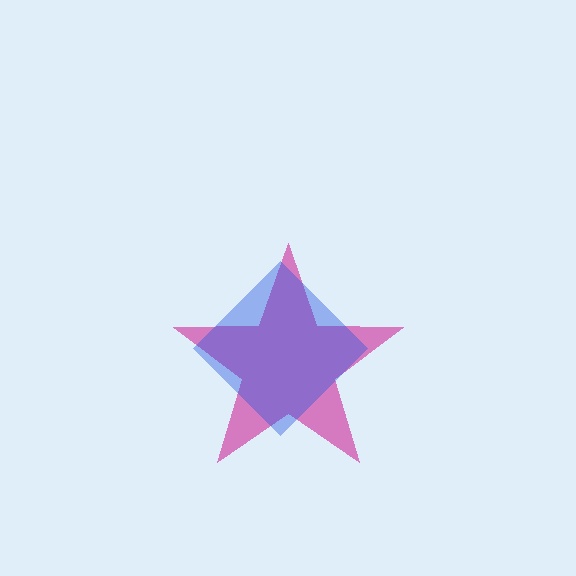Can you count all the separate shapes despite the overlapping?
Yes, there are 2 separate shapes.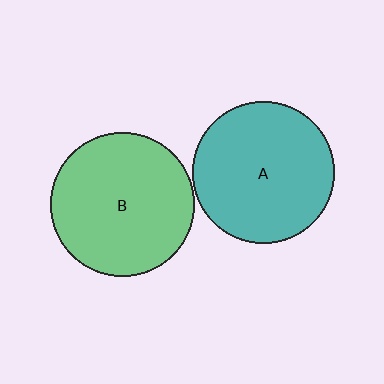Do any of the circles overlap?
No, none of the circles overlap.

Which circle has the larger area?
Circle B (green).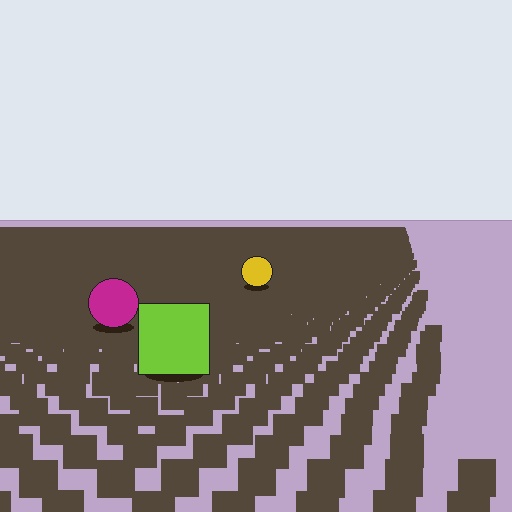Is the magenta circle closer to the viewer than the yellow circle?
Yes. The magenta circle is closer — you can tell from the texture gradient: the ground texture is coarser near it.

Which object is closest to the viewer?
The lime square is closest. The texture marks near it are larger and more spread out.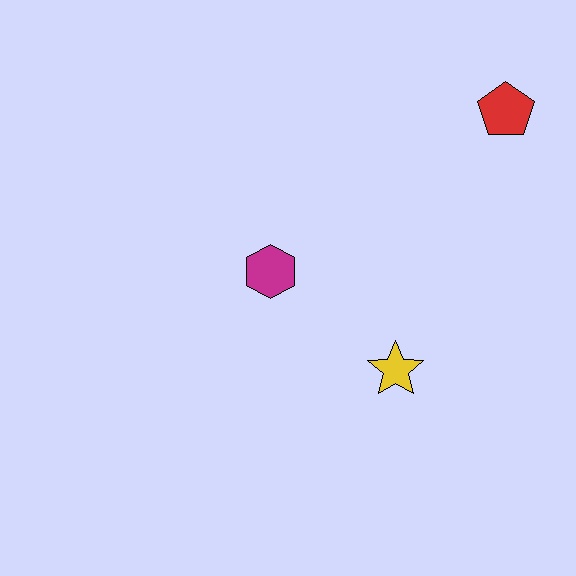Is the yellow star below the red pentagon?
Yes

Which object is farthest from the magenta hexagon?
The red pentagon is farthest from the magenta hexagon.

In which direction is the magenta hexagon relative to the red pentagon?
The magenta hexagon is to the left of the red pentagon.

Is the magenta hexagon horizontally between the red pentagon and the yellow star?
No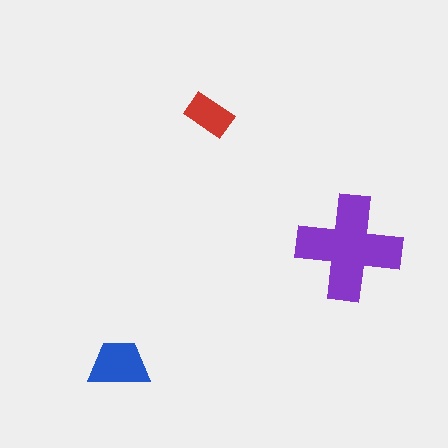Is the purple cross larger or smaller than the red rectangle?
Larger.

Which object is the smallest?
The red rectangle.